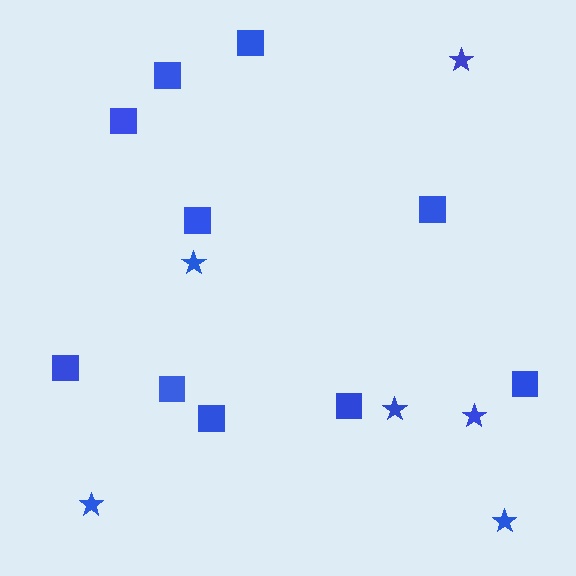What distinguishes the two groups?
There are 2 groups: one group of squares (10) and one group of stars (6).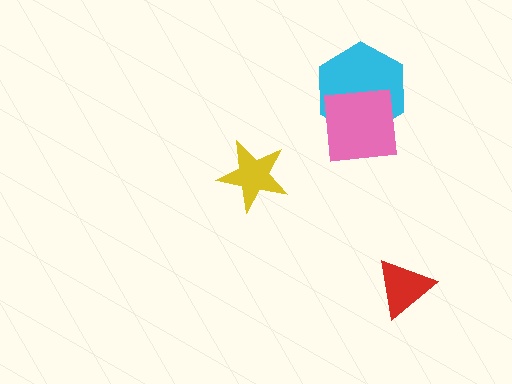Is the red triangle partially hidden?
No, no other shape covers it.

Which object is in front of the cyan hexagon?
The pink square is in front of the cyan hexagon.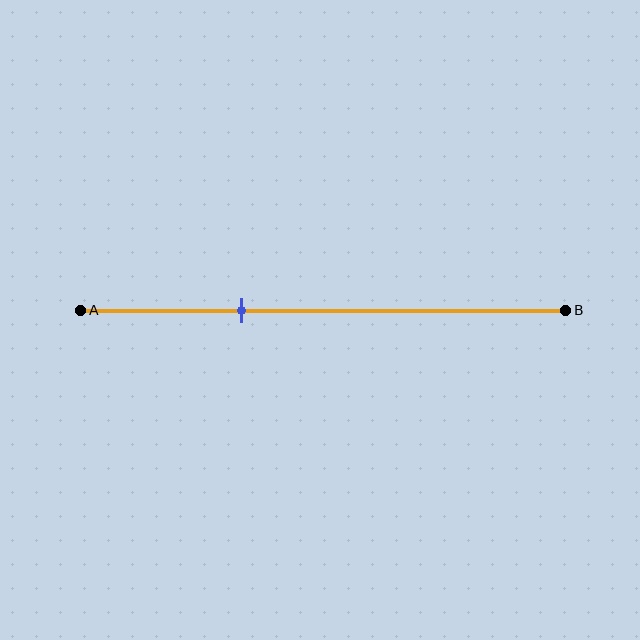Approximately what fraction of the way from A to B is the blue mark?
The blue mark is approximately 35% of the way from A to B.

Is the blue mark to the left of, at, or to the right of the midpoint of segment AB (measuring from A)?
The blue mark is to the left of the midpoint of segment AB.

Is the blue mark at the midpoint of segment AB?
No, the mark is at about 35% from A, not at the 50% midpoint.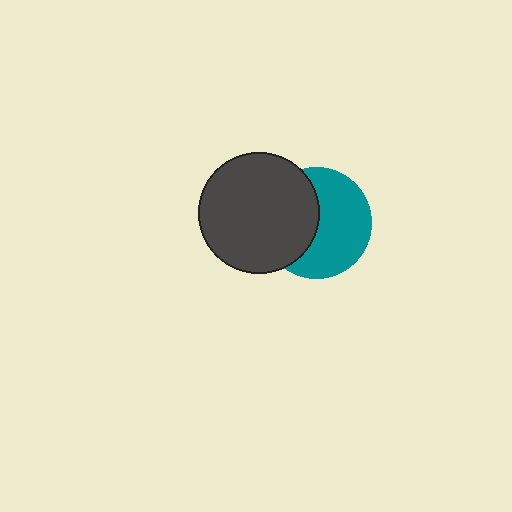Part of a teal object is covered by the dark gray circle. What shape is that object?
It is a circle.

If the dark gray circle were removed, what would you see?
You would see the complete teal circle.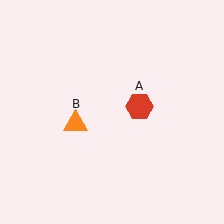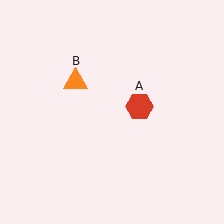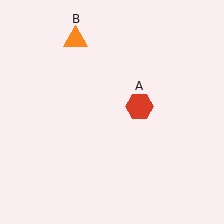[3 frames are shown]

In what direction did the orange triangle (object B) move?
The orange triangle (object B) moved up.